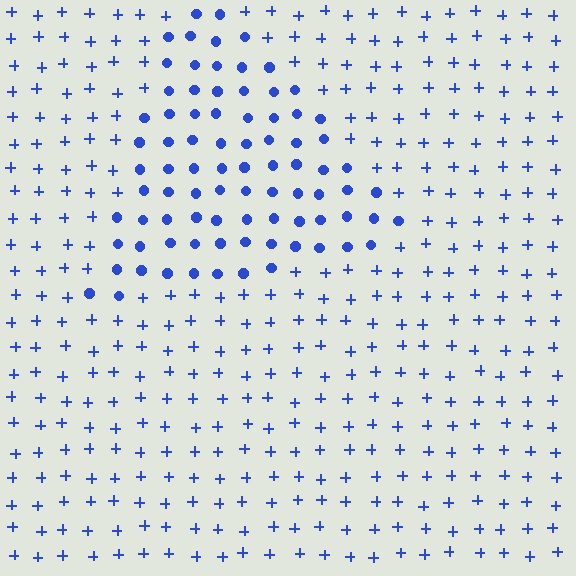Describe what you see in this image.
The image is filled with small blue elements arranged in a uniform grid. A triangle-shaped region contains circles, while the surrounding area contains plus signs. The boundary is defined purely by the change in element shape.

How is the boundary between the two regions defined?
The boundary is defined by a change in element shape: circles inside vs. plus signs outside. All elements share the same color and spacing.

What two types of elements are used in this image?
The image uses circles inside the triangle region and plus signs outside it.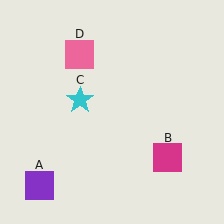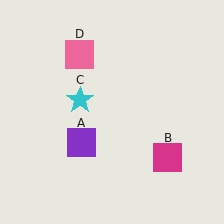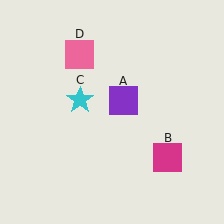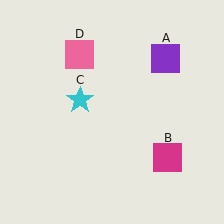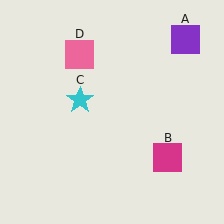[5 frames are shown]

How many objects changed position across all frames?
1 object changed position: purple square (object A).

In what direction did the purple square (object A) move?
The purple square (object A) moved up and to the right.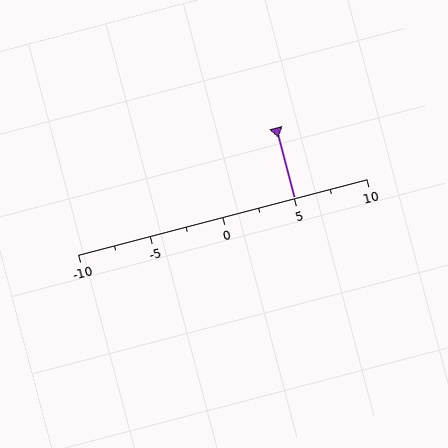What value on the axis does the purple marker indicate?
The marker indicates approximately 5.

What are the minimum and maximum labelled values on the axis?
The axis runs from -10 to 10.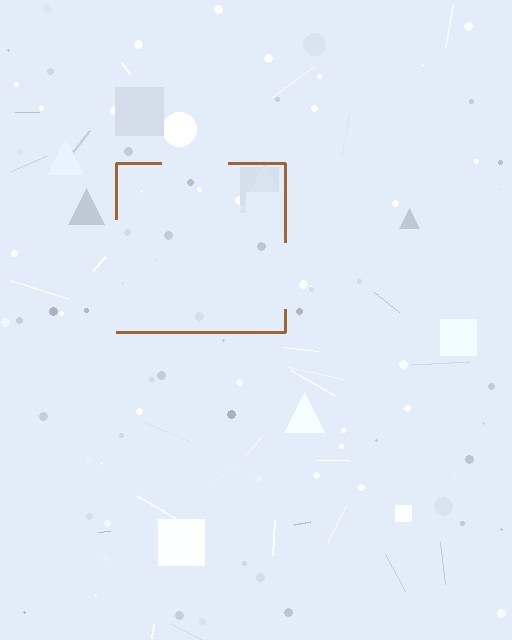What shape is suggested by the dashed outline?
The dashed outline suggests a square.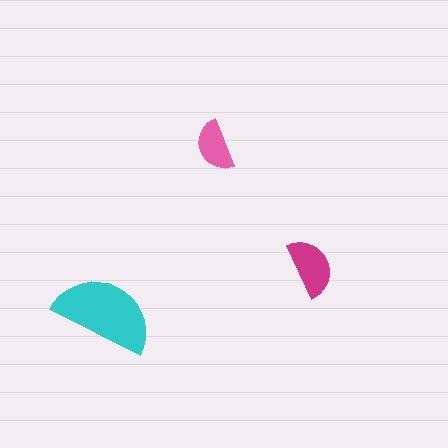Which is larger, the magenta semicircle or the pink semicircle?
The magenta one.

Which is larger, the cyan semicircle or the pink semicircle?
The cyan one.